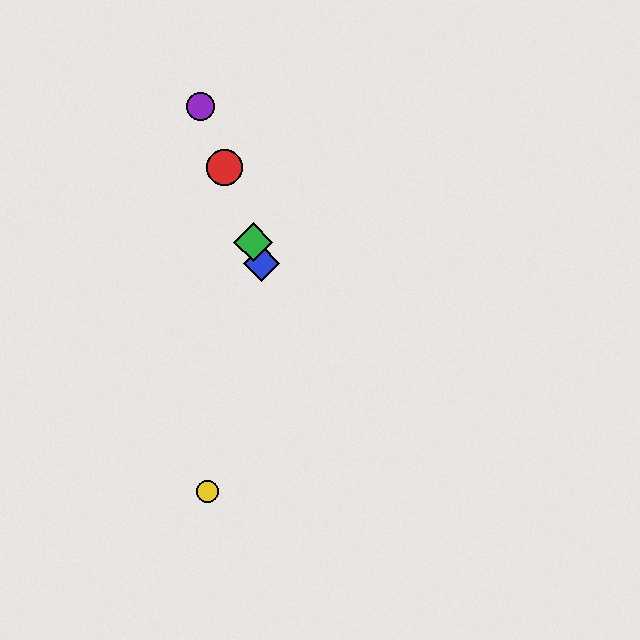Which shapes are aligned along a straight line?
The red circle, the blue diamond, the green diamond, the purple circle are aligned along a straight line.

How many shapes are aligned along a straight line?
4 shapes (the red circle, the blue diamond, the green diamond, the purple circle) are aligned along a straight line.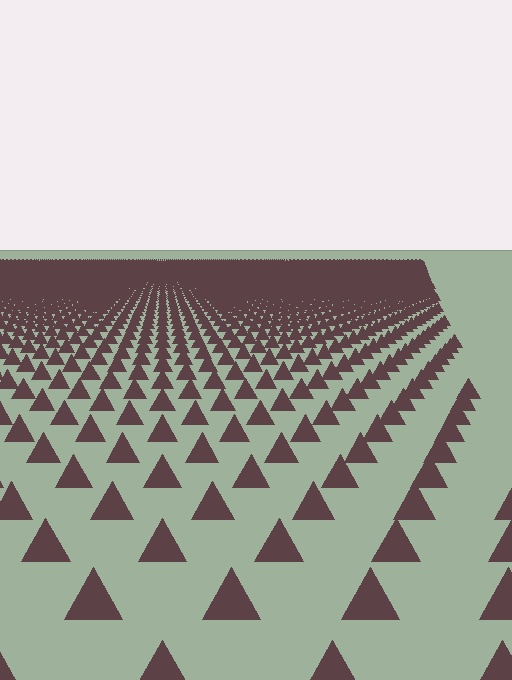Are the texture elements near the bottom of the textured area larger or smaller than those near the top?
Larger. Near the bottom, elements are closer to the viewer and appear at a bigger on-screen size.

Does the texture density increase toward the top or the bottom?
Density increases toward the top.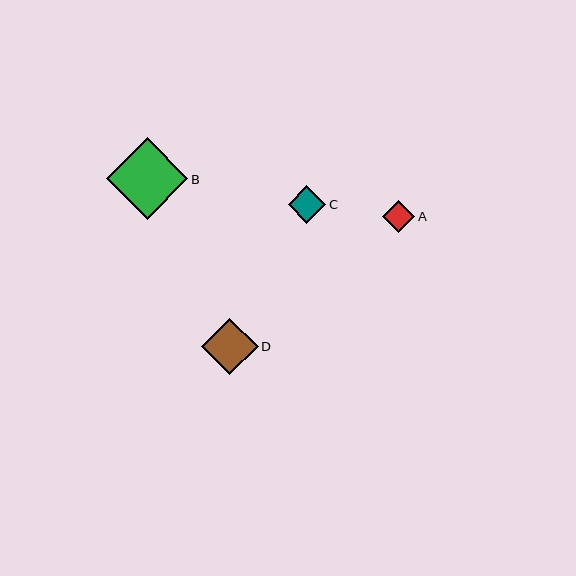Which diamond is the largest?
Diamond B is the largest with a size of approximately 82 pixels.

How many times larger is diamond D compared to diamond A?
Diamond D is approximately 1.7 times the size of diamond A.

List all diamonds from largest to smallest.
From largest to smallest: B, D, C, A.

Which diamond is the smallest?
Diamond A is the smallest with a size of approximately 33 pixels.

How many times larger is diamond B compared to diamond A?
Diamond B is approximately 2.5 times the size of diamond A.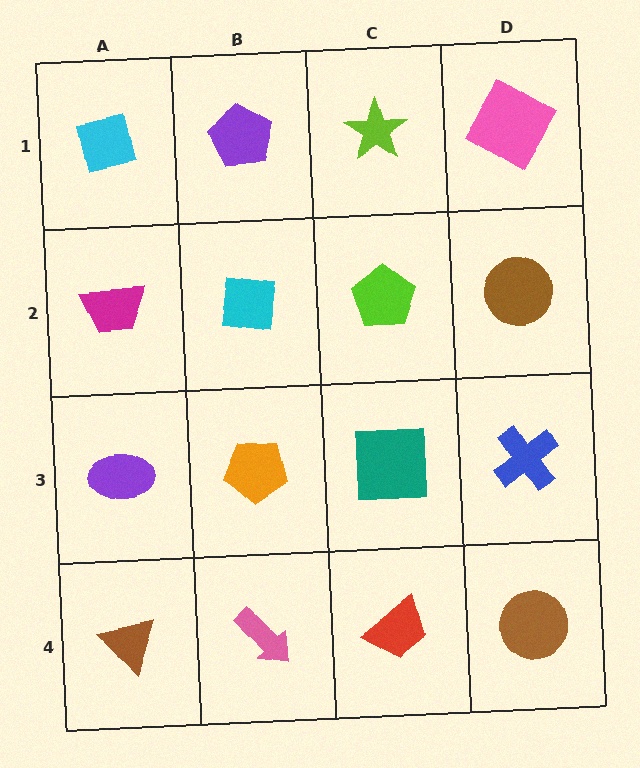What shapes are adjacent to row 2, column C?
A lime star (row 1, column C), a teal square (row 3, column C), a cyan square (row 2, column B), a brown circle (row 2, column D).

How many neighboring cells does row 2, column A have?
3.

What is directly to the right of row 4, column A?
A pink arrow.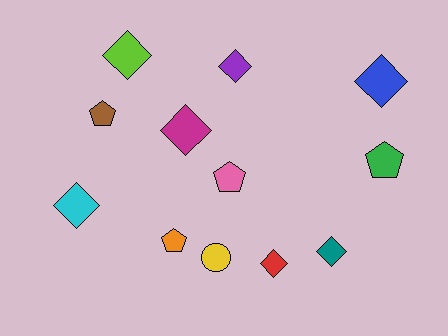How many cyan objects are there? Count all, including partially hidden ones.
There is 1 cyan object.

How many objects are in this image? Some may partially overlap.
There are 12 objects.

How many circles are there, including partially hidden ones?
There is 1 circle.